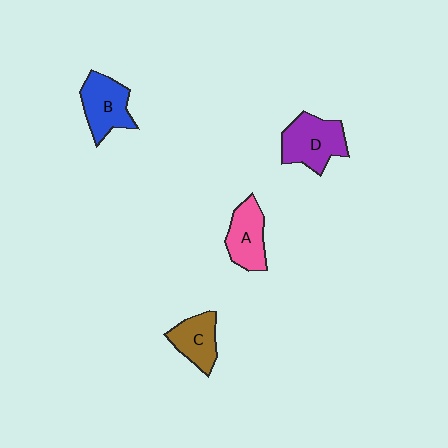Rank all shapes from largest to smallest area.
From largest to smallest: D (purple), B (blue), A (pink), C (brown).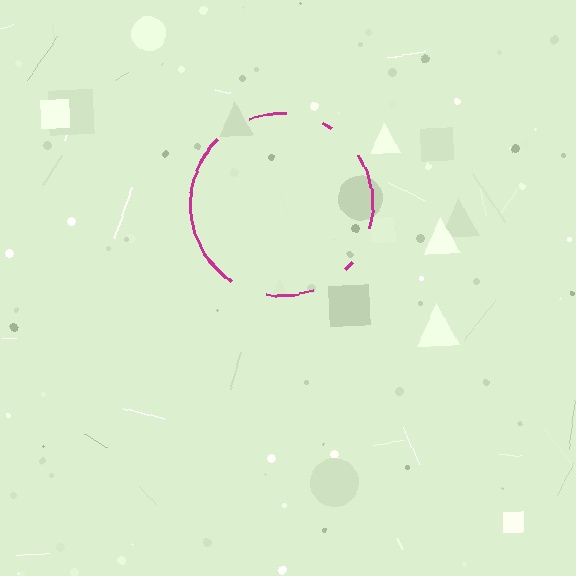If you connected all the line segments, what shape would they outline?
They would outline a circle.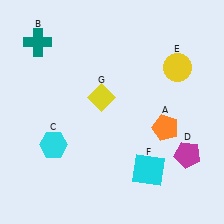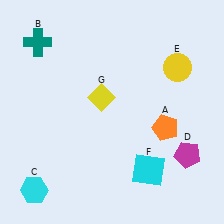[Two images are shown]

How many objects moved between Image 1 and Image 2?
1 object moved between the two images.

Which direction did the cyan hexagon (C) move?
The cyan hexagon (C) moved down.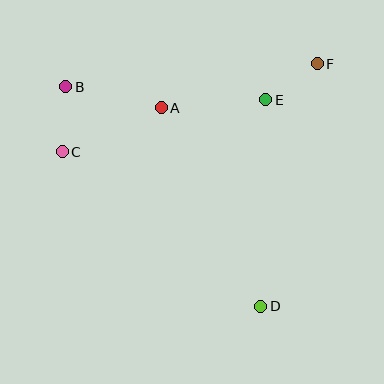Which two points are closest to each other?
Points E and F are closest to each other.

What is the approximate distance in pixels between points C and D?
The distance between C and D is approximately 251 pixels.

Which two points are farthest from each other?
Points B and D are farthest from each other.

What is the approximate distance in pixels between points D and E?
The distance between D and E is approximately 206 pixels.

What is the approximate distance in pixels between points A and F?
The distance between A and F is approximately 162 pixels.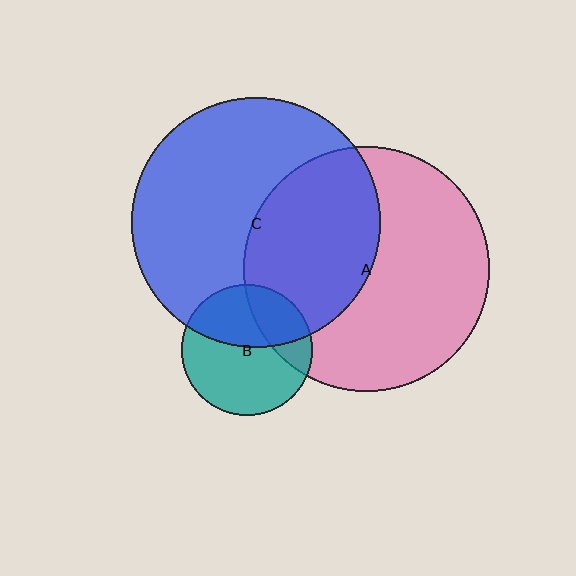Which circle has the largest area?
Circle C (blue).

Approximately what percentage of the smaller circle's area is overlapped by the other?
Approximately 25%.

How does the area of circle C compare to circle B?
Approximately 3.6 times.